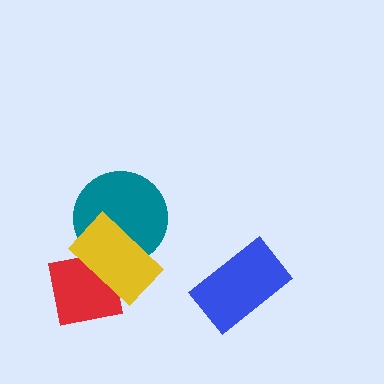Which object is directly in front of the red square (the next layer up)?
The teal circle is directly in front of the red square.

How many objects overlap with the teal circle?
2 objects overlap with the teal circle.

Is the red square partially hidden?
Yes, it is partially covered by another shape.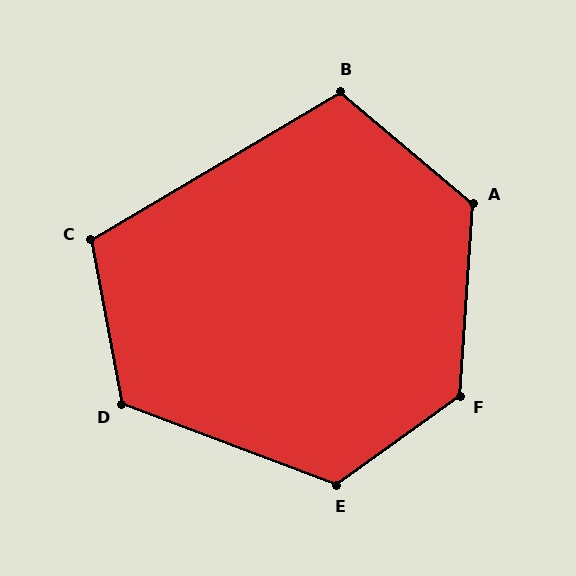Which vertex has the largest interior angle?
F, at approximately 130 degrees.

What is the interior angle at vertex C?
Approximately 110 degrees (obtuse).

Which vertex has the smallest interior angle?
B, at approximately 109 degrees.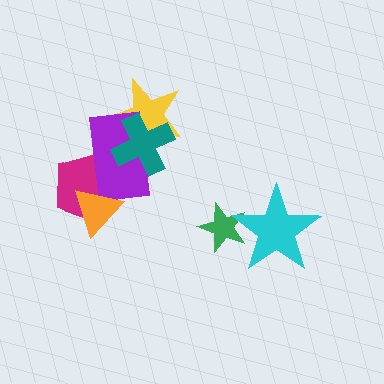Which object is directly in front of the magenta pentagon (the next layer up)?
The purple rectangle is directly in front of the magenta pentagon.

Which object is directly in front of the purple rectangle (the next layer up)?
The teal cross is directly in front of the purple rectangle.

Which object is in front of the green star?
The cyan star is in front of the green star.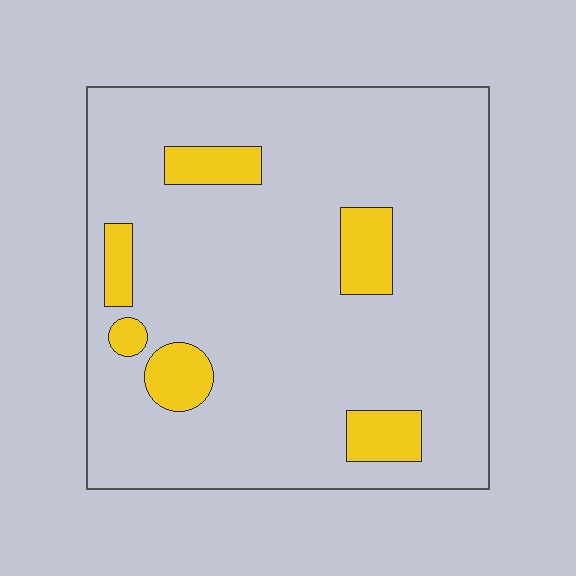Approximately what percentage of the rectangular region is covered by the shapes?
Approximately 10%.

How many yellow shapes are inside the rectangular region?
6.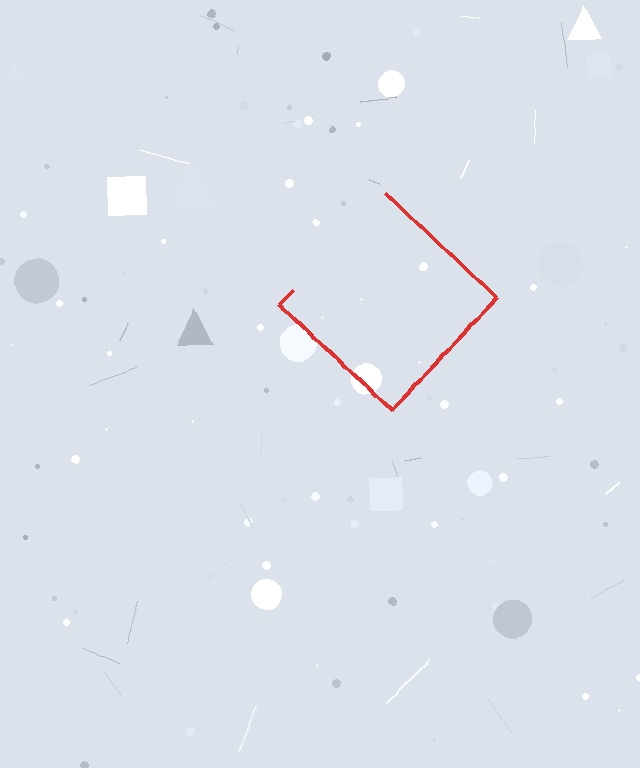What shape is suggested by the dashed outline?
The dashed outline suggests a diamond.